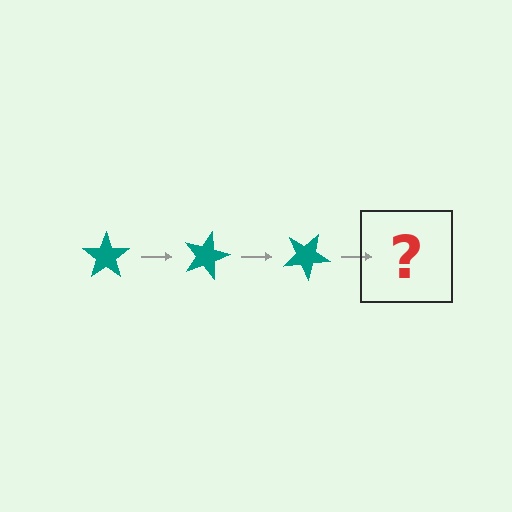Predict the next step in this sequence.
The next step is a teal star rotated 45 degrees.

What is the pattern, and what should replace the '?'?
The pattern is that the star rotates 15 degrees each step. The '?' should be a teal star rotated 45 degrees.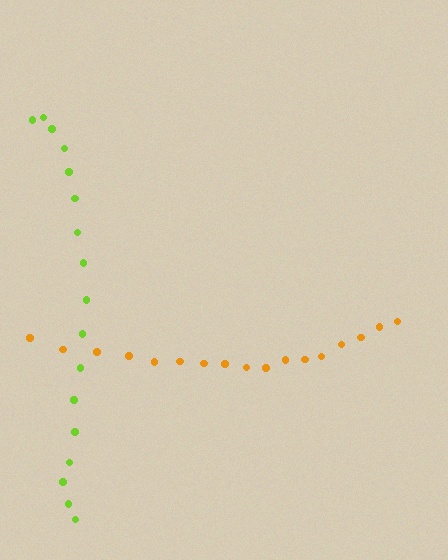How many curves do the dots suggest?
There are 2 distinct paths.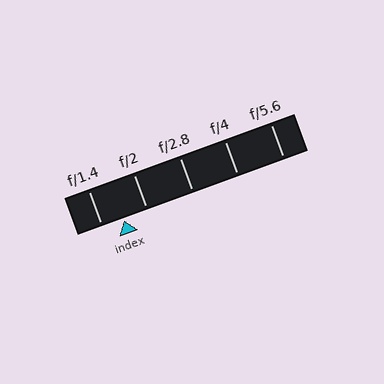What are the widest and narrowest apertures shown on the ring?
The widest aperture shown is f/1.4 and the narrowest is f/5.6.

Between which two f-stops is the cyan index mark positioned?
The index mark is between f/1.4 and f/2.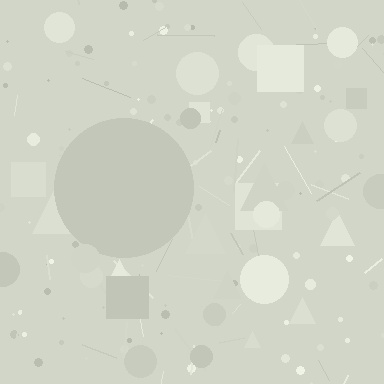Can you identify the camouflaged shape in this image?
The camouflaged shape is a circle.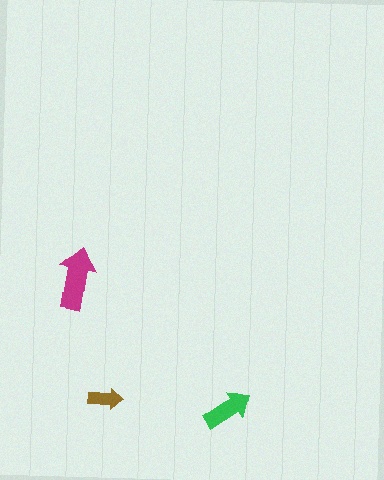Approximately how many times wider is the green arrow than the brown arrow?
About 1.5 times wider.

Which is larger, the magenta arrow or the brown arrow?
The magenta one.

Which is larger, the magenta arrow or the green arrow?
The magenta one.